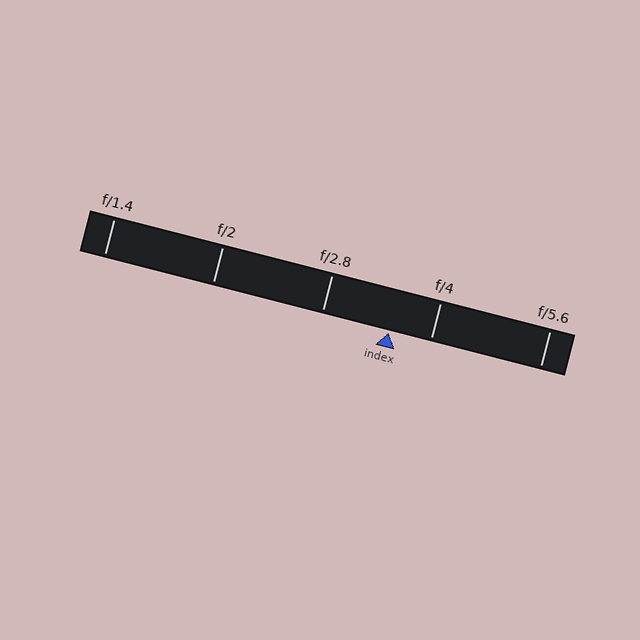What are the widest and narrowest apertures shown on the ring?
The widest aperture shown is f/1.4 and the narrowest is f/5.6.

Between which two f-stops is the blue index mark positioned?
The index mark is between f/2.8 and f/4.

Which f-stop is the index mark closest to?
The index mark is closest to f/4.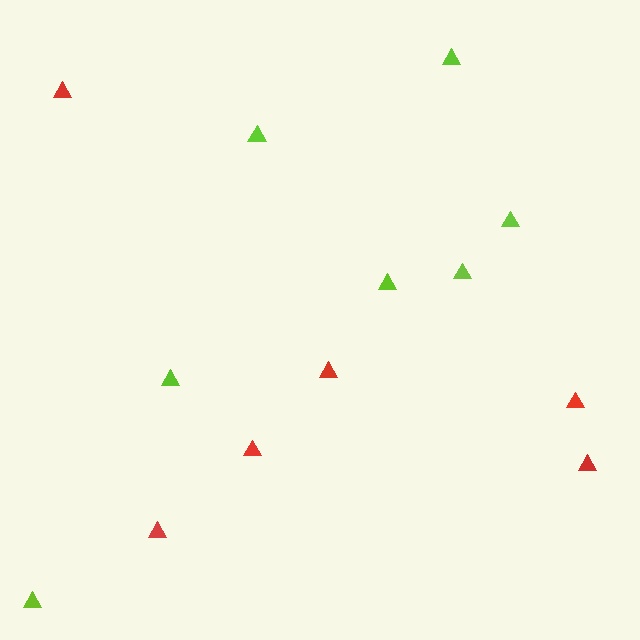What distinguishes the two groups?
There are 2 groups: one group of lime triangles (7) and one group of red triangles (6).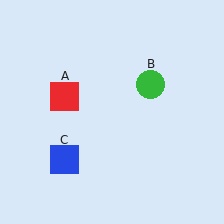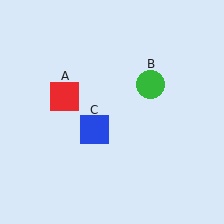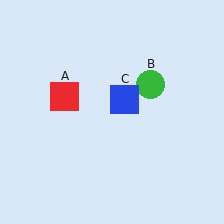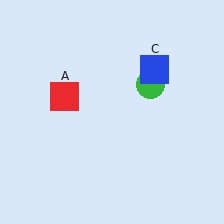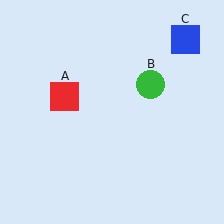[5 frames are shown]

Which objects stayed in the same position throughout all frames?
Red square (object A) and green circle (object B) remained stationary.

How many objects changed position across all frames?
1 object changed position: blue square (object C).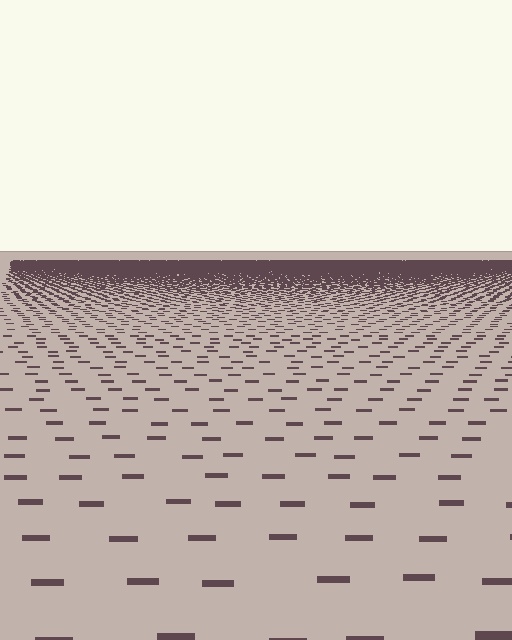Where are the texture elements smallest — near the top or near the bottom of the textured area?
Near the top.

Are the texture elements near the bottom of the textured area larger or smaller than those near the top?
Larger. Near the bottom, elements are closer to the viewer and appear at a bigger on-screen size.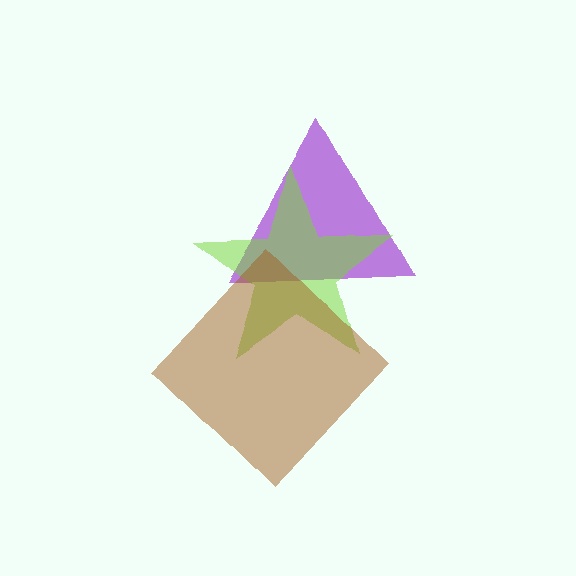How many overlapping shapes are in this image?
There are 3 overlapping shapes in the image.